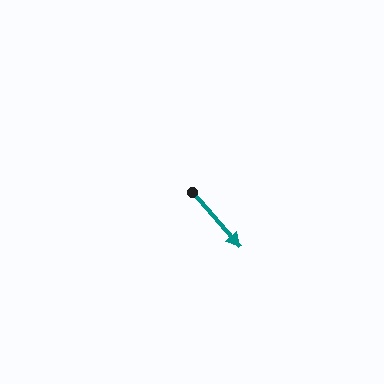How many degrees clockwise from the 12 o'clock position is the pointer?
Approximately 139 degrees.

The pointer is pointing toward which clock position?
Roughly 5 o'clock.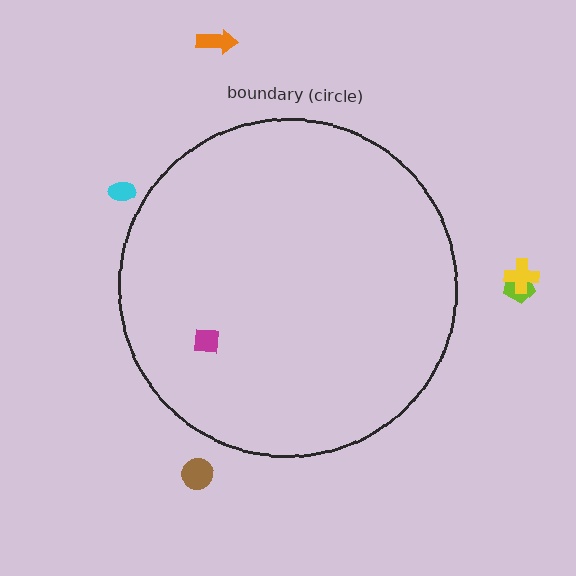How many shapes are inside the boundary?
1 inside, 5 outside.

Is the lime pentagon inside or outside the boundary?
Outside.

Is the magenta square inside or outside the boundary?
Inside.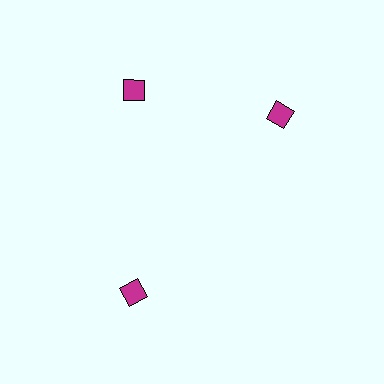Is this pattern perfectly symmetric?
No. The 3 magenta diamonds are arranged in a ring, but one element near the 3 o'clock position is rotated out of alignment along the ring, breaking the 3-fold rotational symmetry.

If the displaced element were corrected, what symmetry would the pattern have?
It would have 3-fold rotational symmetry — the pattern would map onto itself every 120 degrees.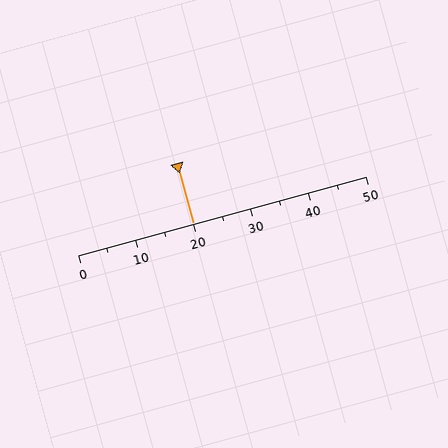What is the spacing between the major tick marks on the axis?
The major ticks are spaced 10 apart.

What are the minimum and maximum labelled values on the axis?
The axis runs from 0 to 50.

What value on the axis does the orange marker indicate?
The marker indicates approximately 20.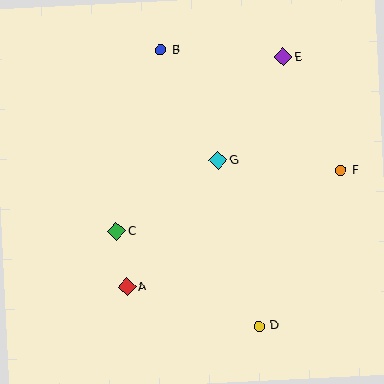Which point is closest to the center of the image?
Point G at (218, 160) is closest to the center.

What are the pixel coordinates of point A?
Point A is at (127, 287).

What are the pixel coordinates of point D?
Point D is at (259, 326).